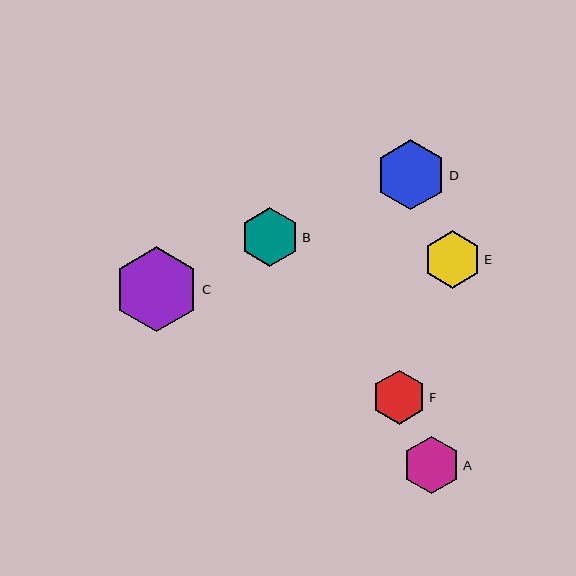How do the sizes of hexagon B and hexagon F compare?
Hexagon B and hexagon F are approximately the same size.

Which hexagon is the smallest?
Hexagon F is the smallest with a size of approximately 54 pixels.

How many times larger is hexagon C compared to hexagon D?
Hexagon C is approximately 1.2 times the size of hexagon D.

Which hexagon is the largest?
Hexagon C is the largest with a size of approximately 85 pixels.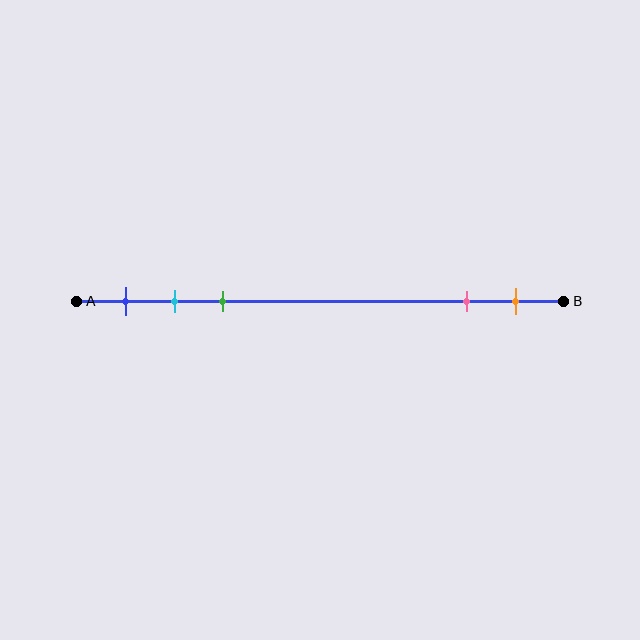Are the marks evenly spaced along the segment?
No, the marks are not evenly spaced.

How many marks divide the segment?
There are 5 marks dividing the segment.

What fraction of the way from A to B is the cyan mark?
The cyan mark is approximately 20% (0.2) of the way from A to B.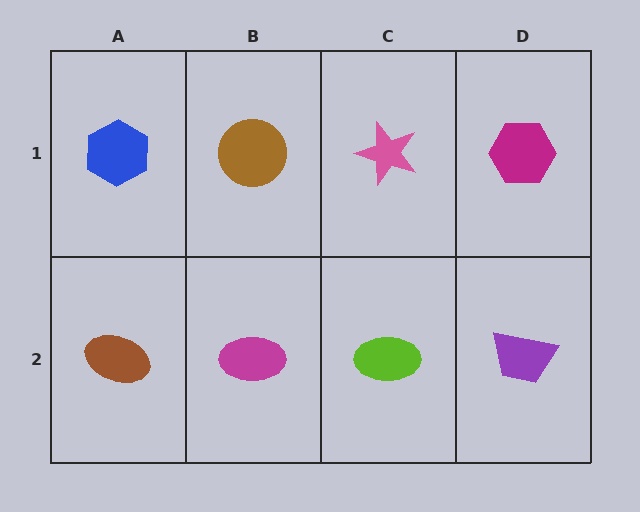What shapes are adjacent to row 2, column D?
A magenta hexagon (row 1, column D), a lime ellipse (row 2, column C).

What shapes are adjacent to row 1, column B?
A magenta ellipse (row 2, column B), a blue hexagon (row 1, column A), a pink star (row 1, column C).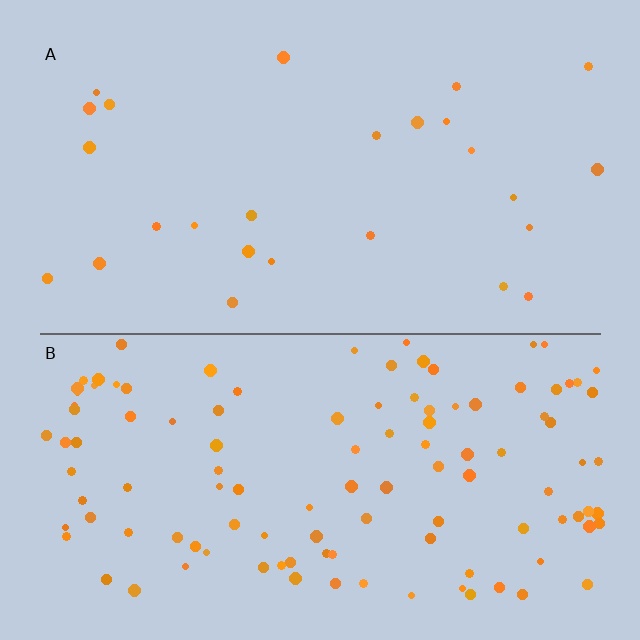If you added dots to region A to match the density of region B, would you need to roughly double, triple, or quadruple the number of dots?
Approximately quadruple.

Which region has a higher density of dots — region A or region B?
B (the bottom).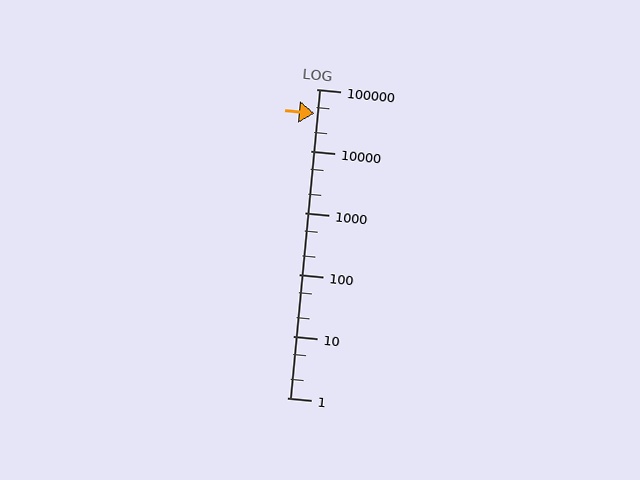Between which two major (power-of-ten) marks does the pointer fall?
The pointer is between 10000 and 100000.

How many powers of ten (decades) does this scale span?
The scale spans 5 decades, from 1 to 100000.